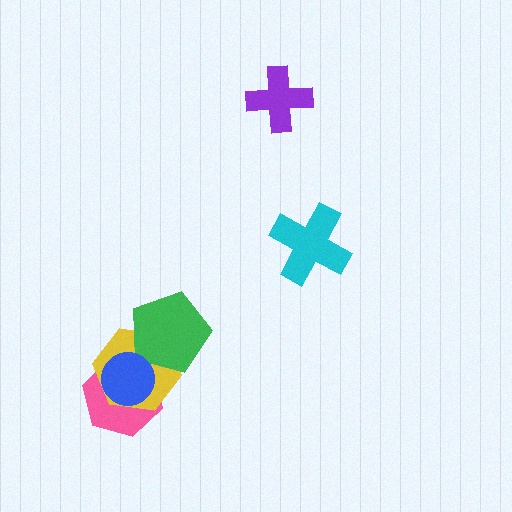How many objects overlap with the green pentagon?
2 objects overlap with the green pentagon.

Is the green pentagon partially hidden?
Yes, it is partially covered by another shape.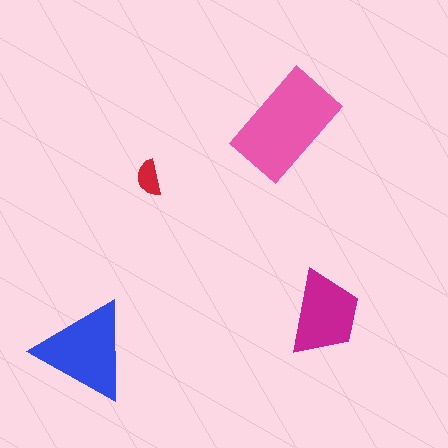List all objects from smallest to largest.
The red semicircle, the magenta trapezoid, the blue triangle, the pink rectangle.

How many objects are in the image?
There are 4 objects in the image.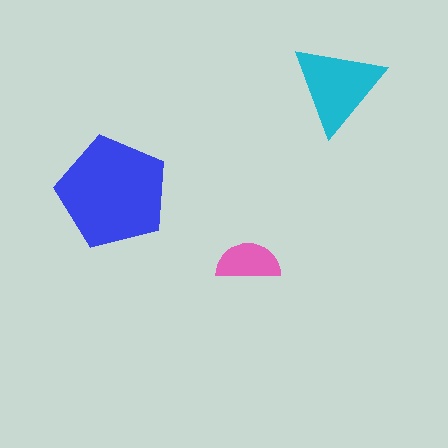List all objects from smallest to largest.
The pink semicircle, the cyan triangle, the blue pentagon.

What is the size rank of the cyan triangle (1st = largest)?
2nd.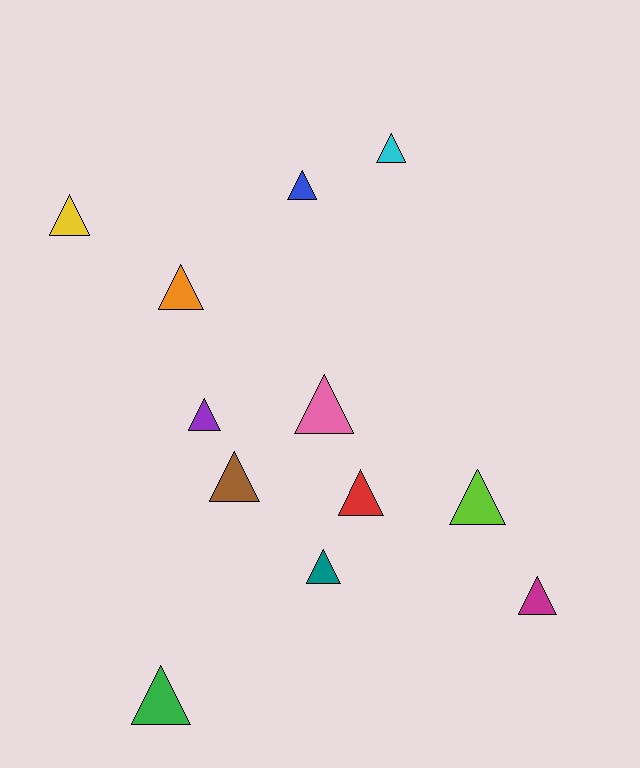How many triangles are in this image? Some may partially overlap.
There are 12 triangles.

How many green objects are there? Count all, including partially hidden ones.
There is 1 green object.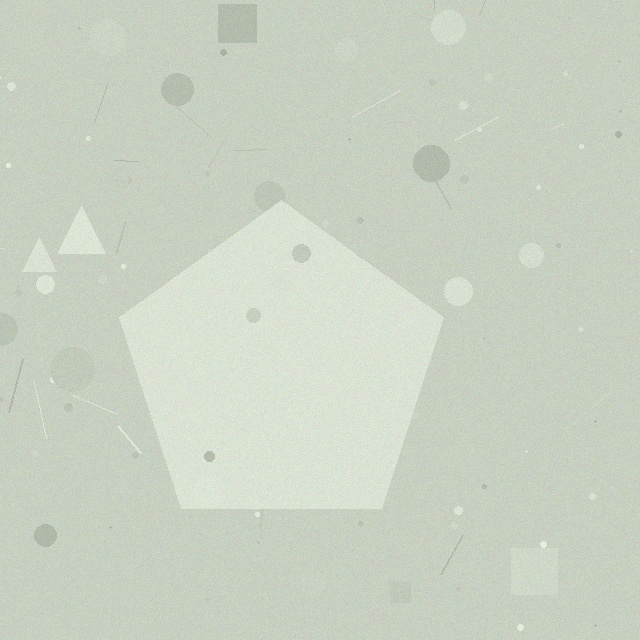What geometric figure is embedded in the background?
A pentagon is embedded in the background.